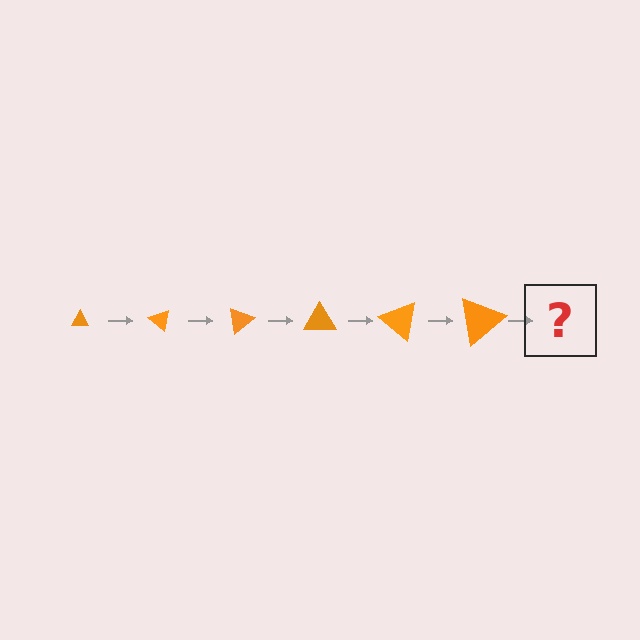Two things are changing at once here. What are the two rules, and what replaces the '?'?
The two rules are that the triangle grows larger each step and it rotates 40 degrees each step. The '?' should be a triangle, larger than the previous one and rotated 240 degrees from the start.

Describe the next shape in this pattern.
It should be a triangle, larger than the previous one and rotated 240 degrees from the start.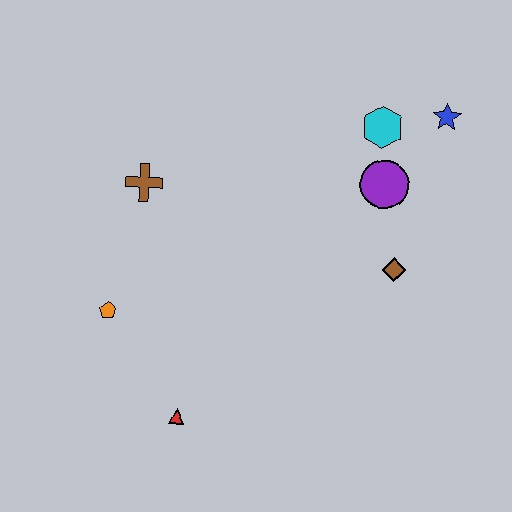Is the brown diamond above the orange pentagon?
Yes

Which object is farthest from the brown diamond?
The orange pentagon is farthest from the brown diamond.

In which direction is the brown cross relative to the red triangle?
The brown cross is above the red triangle.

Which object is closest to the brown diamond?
The purple circle is closest to the brown diamond.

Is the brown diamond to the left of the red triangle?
No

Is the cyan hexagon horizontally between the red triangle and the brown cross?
No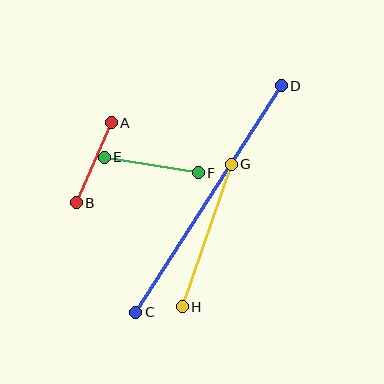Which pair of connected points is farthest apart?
Points C and D are farthest apart.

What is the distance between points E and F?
The distance is approximately 95 pixels.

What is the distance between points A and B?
The distance is approximately 87 pixels.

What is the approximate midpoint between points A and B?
The midpoint is at approximately (94, 163) pixels.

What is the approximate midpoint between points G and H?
The midpoint is at approximately (207, 236) pixels.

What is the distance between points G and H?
The distance is approximately 151 pixels.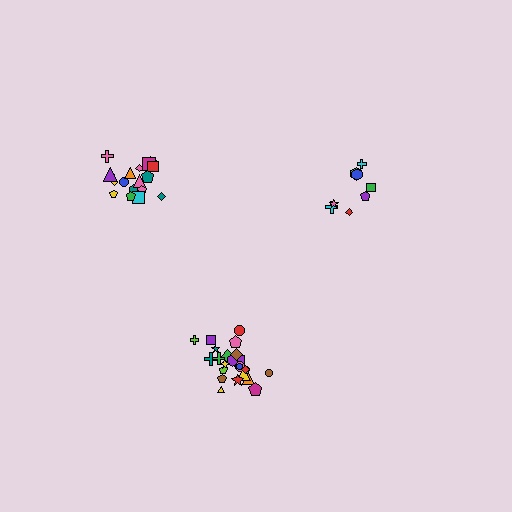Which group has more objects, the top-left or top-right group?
The top-left group.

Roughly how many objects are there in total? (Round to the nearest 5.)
Roughly 50 objects in total.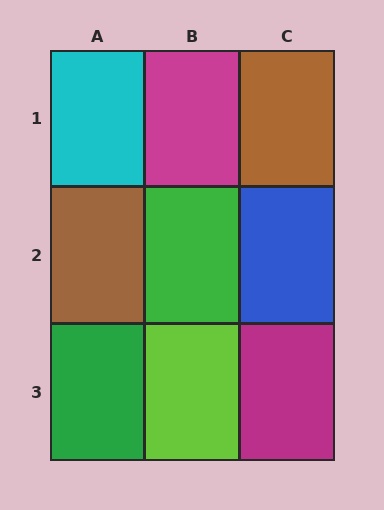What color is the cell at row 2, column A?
Brown.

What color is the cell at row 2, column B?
Green.